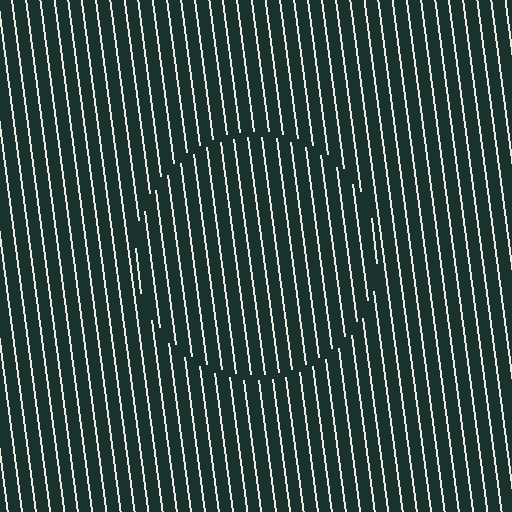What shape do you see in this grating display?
An illusory circle. The interior of the shape contains the same grating, shifted by half a period — the contour is defined by the phase discontinuity where line-ends from the inner and outer gratings abut.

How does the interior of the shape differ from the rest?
The interior of the shape contains the same grating, shifted by half a period — the contour is defined by the phase discontinuity where line-ends from the inner and outer gratings abut.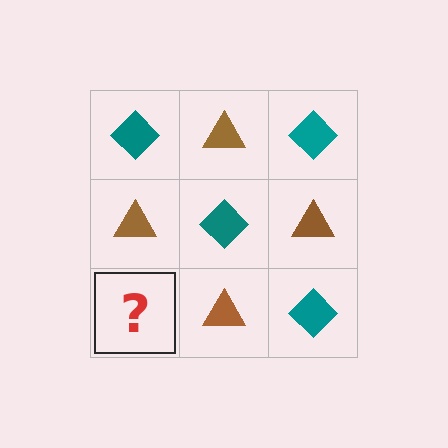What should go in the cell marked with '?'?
The missing cell should contain a teal diamond.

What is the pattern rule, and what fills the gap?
The rule is that it alternates teal diamond and brown triangle in a checkerboard pattern. The gap should be filled with a teal diamond.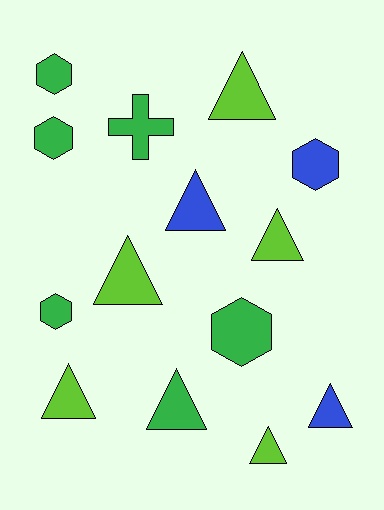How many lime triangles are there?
There are 5 lime triangles.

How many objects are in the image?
There are 14 objects.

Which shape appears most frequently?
Triangle, with 8 objects.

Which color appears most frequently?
Green, with 6 objects.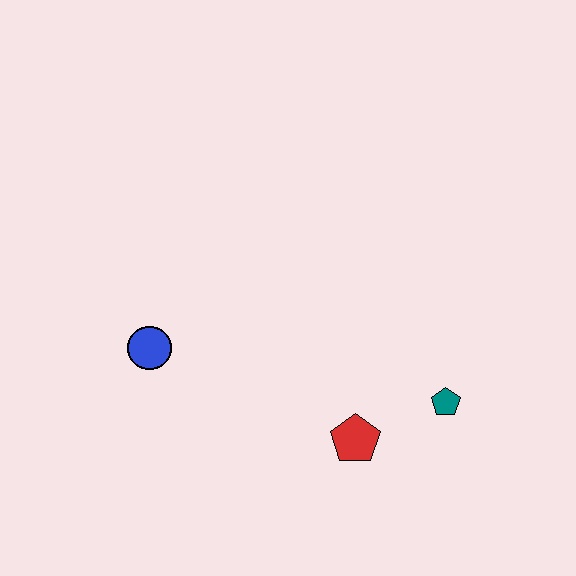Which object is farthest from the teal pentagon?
The blue circle is farthest from the teal pentagon.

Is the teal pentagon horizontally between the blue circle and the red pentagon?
No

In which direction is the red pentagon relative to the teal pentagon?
The red pentagon is to the left of the teal pentagon.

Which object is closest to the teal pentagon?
The red pentagon is closest to the teal pentagon.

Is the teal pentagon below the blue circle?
Yes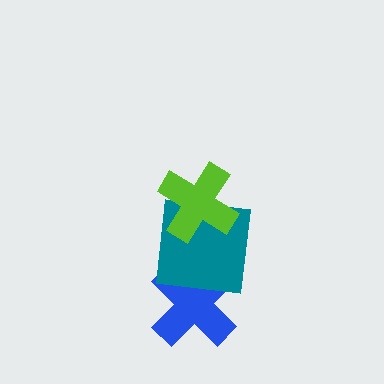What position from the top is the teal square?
The teal square is 2nd from the top.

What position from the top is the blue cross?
The blue cross is 3rd from the top.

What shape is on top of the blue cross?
The teal square is on top of the blue cross.